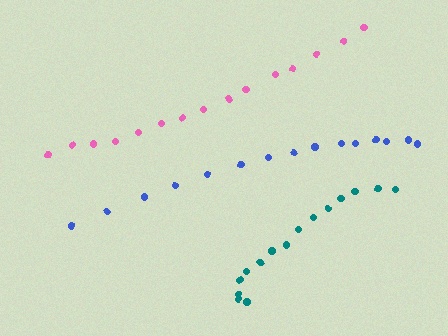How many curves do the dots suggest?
There are 3 distinct paths.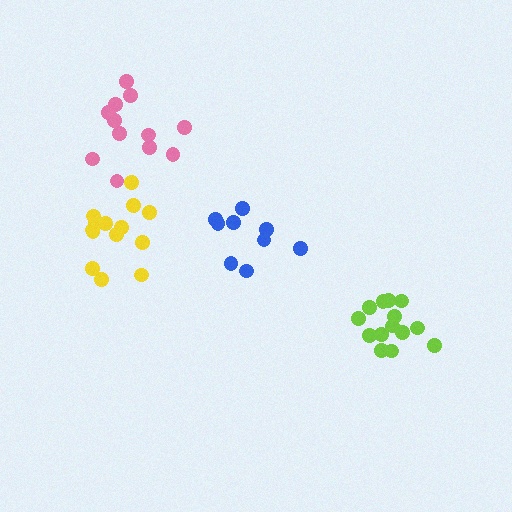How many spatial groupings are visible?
There are 4 spatial groupings.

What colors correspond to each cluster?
The clusters are colored: lime, blue, pink, yellow.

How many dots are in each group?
Group 1: 14 dots, Group 2: 9 dots, Group 3: 12 dots, Group 4: 14 dots (49 total).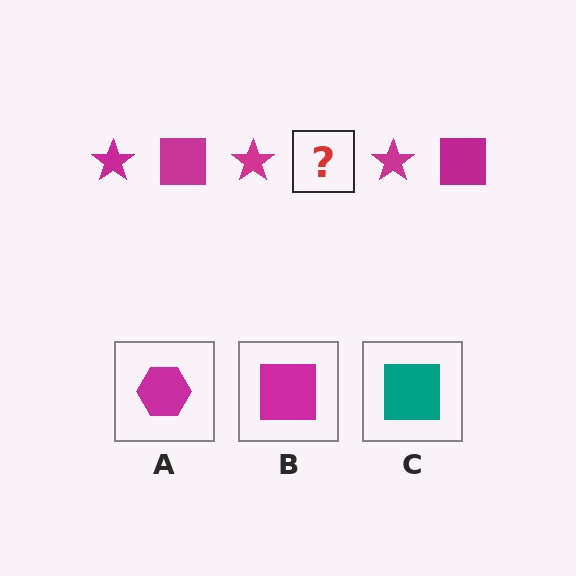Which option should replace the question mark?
Option B.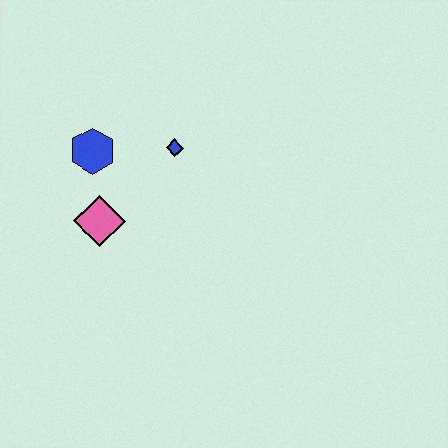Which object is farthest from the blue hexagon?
The blue diamond is farthest from the blue hexagon.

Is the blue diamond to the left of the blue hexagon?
No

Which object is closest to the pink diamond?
The blue hexagon is closest to the pink diamond.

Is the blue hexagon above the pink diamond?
Yes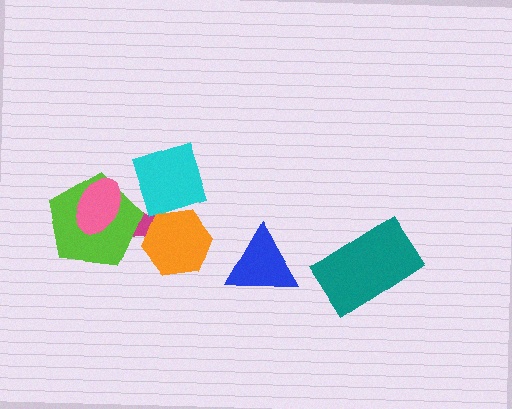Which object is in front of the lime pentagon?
The pink ellipse is in front of the lime pentagon.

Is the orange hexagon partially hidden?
Yes, it is partially covered by another shape.